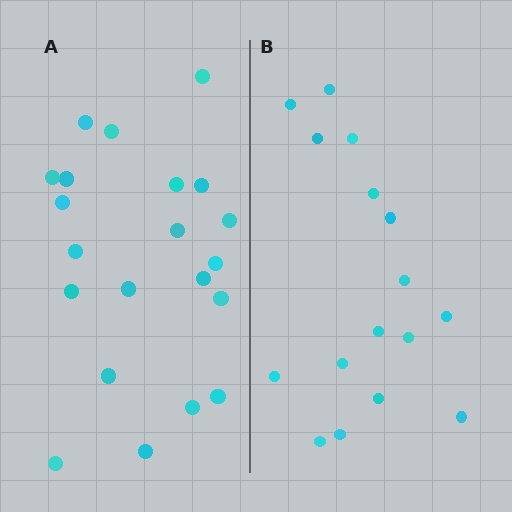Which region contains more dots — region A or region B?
Region A (the left region) has more dots.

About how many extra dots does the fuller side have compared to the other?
Region A has about 5 more dots than region B.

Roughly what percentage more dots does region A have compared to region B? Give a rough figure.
About 30% more.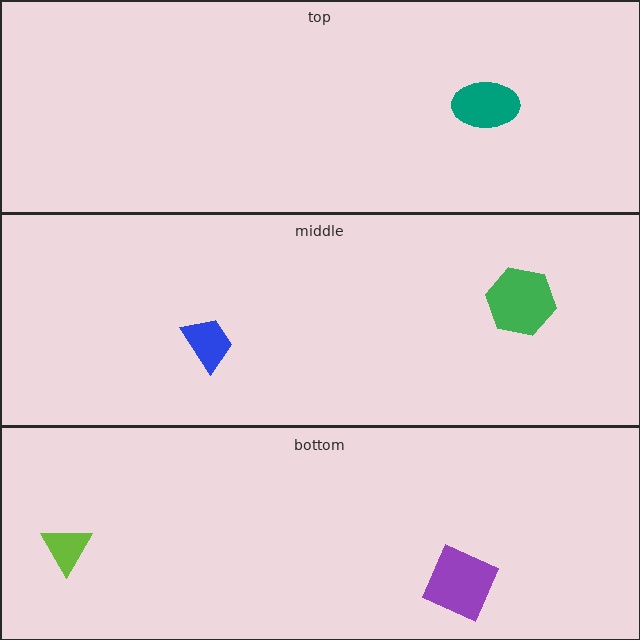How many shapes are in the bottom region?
2.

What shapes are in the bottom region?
The lime triangle, the purple square.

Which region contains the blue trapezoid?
The middle region.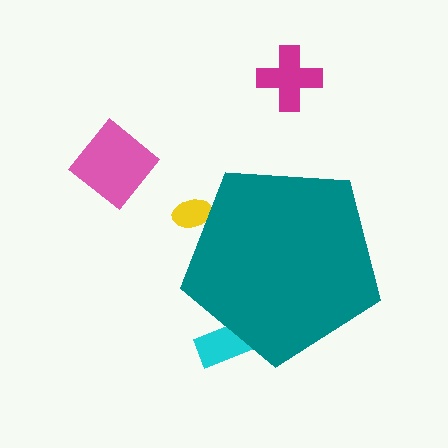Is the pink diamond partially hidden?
No, the pink diamond is fully visible.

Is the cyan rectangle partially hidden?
Yes, the cyan rectangle is partially hidden behind the teal pentagon.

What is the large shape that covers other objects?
A teal pentagon.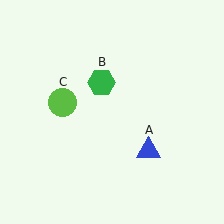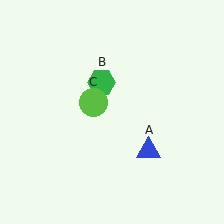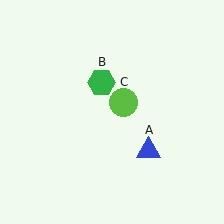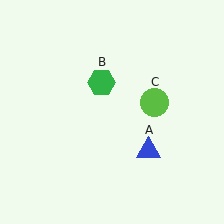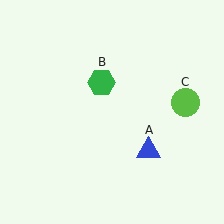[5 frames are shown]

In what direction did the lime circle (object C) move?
The lime circle (object C) moved right.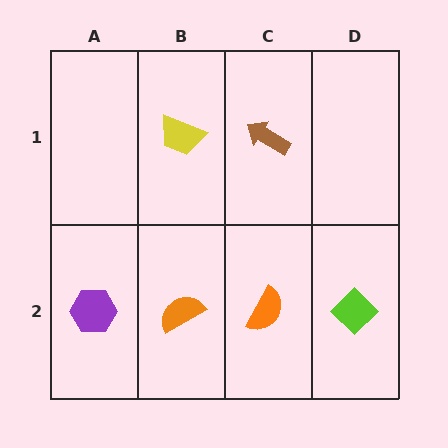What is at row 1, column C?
A brown arrow.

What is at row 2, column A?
A purple hexagon.